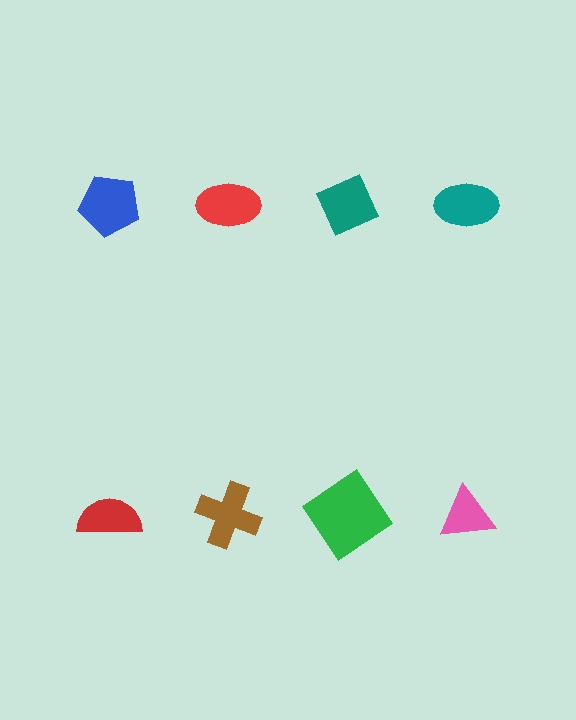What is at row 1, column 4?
A teal ellipse.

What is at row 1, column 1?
A blue pentagon.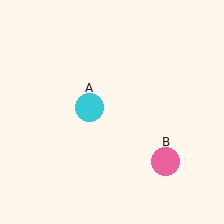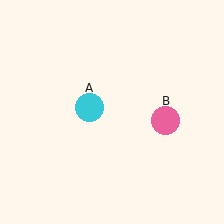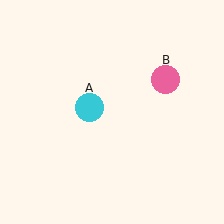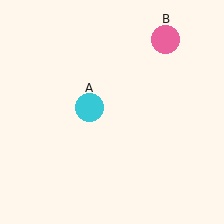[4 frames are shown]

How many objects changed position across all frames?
1 object changed position: pink circle (object B).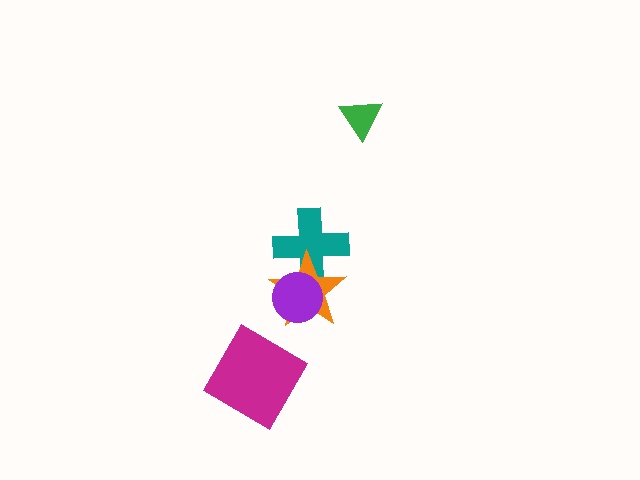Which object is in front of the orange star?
The purple circle is in front of the orange star.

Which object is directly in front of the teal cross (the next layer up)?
The orange star is directly in front of the teal cross.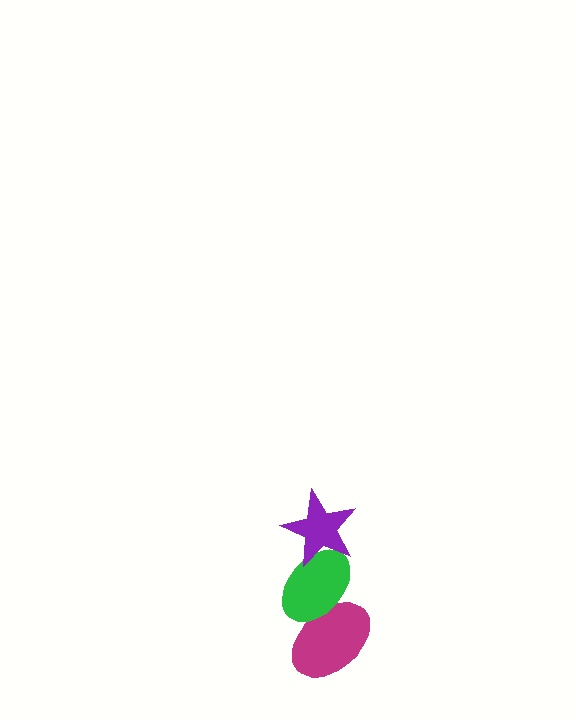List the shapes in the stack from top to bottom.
From top to bottom: the purple star, the green ellipse, the magenta ellipse.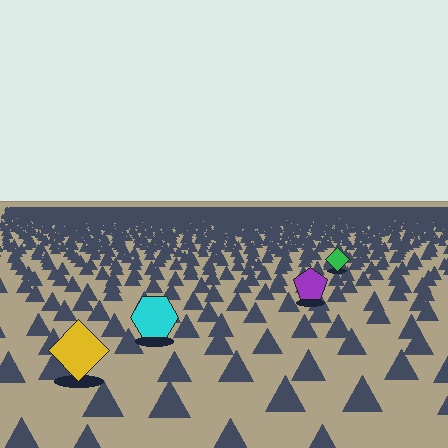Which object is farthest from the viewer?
The green diamond is farthest from the viewer. It appears smaller and the ground texture around it is denser.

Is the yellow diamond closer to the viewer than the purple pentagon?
Yes. The yellow diamond is closer — you can tell from the texture gradient: the ground texture is coarser near it.